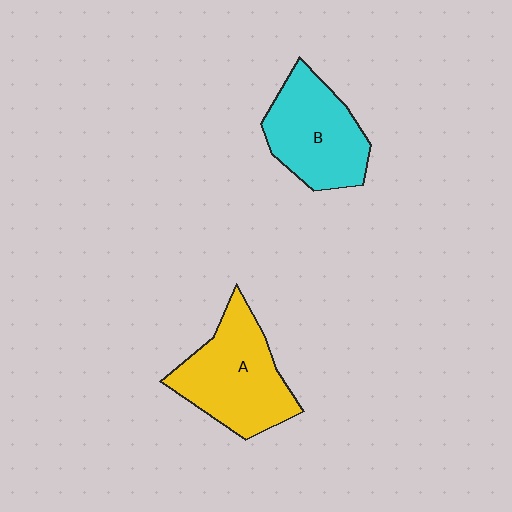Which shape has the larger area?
Shape A (yellow).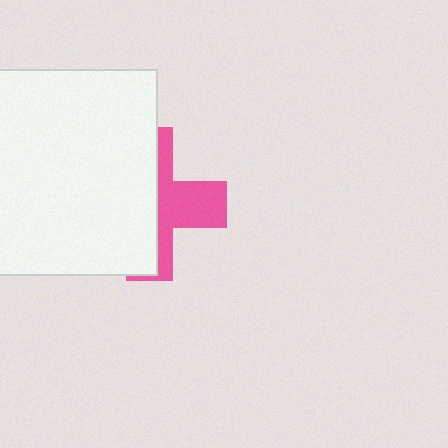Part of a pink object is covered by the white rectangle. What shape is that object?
It is a cross.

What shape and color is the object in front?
The object in front is a white rectangle.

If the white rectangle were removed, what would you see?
You would see the complete pink cross.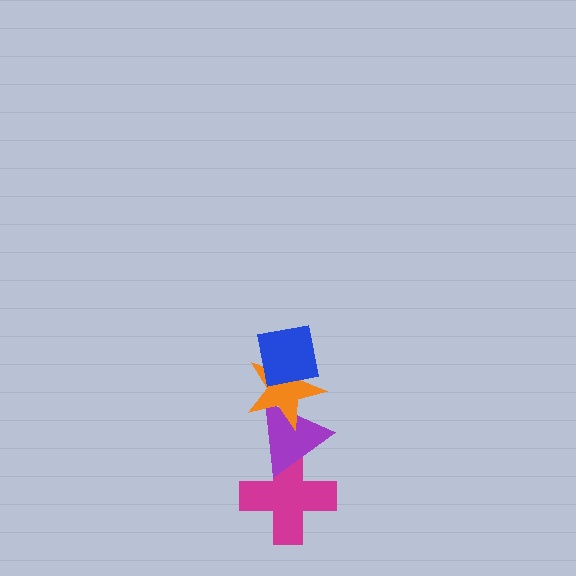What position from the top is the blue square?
The blue square is 1st from the top.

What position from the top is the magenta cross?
The magenta cross is 4th from the top.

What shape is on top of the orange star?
The blue square is on top of the orange star.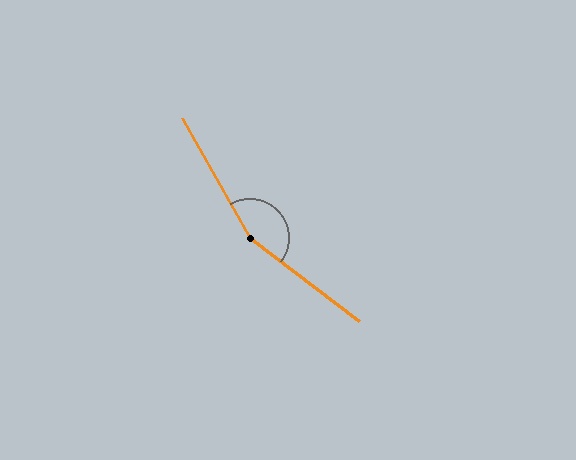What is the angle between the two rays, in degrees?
Approximately 157 degrees.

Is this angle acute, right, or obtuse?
It is obtuse.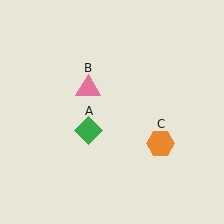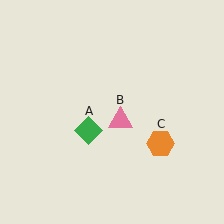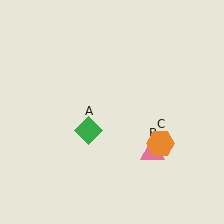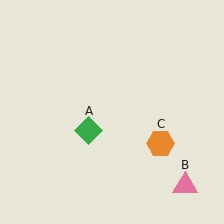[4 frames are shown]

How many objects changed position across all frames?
1 object changed position: pink triangle (object B).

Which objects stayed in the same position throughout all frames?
Green diamond (object A) and orange hexagon (object C) remained stationary.